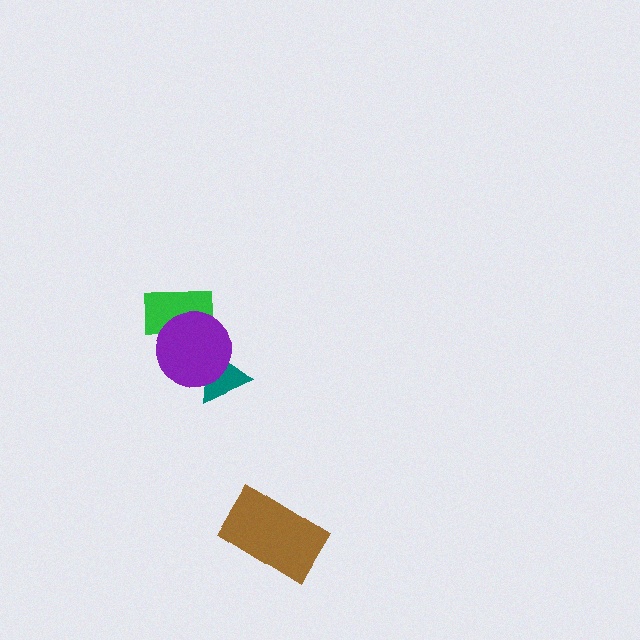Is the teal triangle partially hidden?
Yes, it is partially covered by another shape.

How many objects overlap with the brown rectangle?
0 objects overlap with the brown rectangle.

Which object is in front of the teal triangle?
The purple circle is in front of the teal triangle.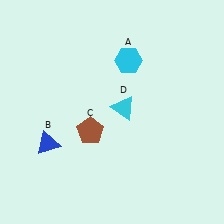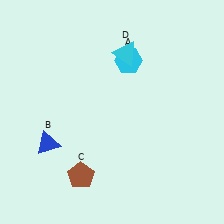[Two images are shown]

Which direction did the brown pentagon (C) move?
The brown pentagon (C) moved down.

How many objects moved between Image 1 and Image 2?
2 objects moved between the two images.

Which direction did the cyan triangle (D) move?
The cyan triangle (D) moved up.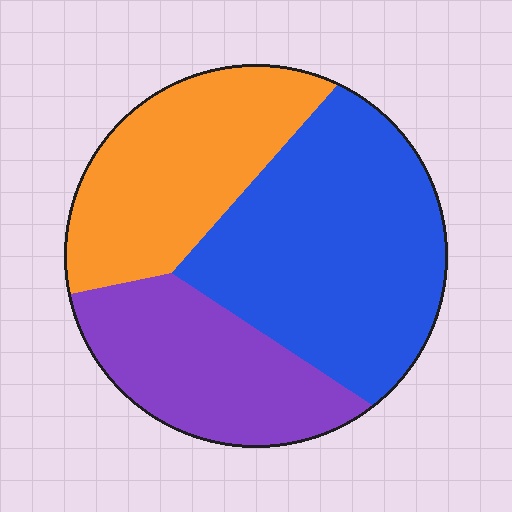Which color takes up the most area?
Blue, at roughly 45%.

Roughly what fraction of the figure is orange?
Orange covers around 30% of the figure.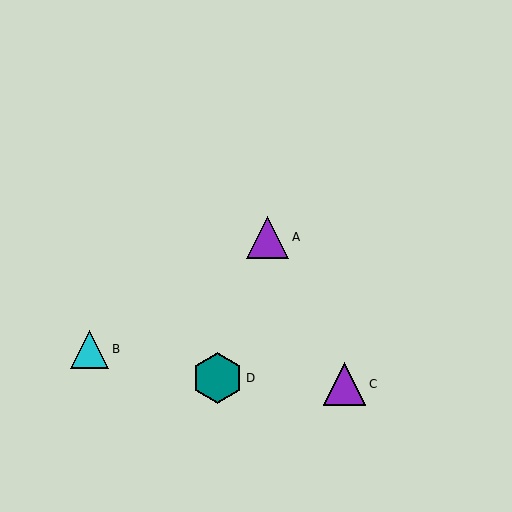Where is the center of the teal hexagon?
The center of the teal hexagon is at (217, 378).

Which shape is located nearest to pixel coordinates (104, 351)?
The cyan triangle (labeled B) at (89, 349) is nearest to that location.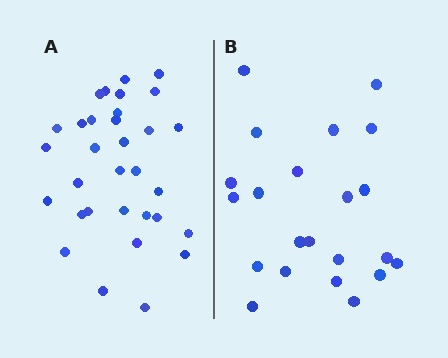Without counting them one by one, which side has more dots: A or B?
Region A (the left region) has more dots.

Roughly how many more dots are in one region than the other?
Region A has roughly 10 or so more dots than region B.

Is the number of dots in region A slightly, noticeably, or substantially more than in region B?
Region A has substantially more. The ratio is roughly 1.5 to 1.